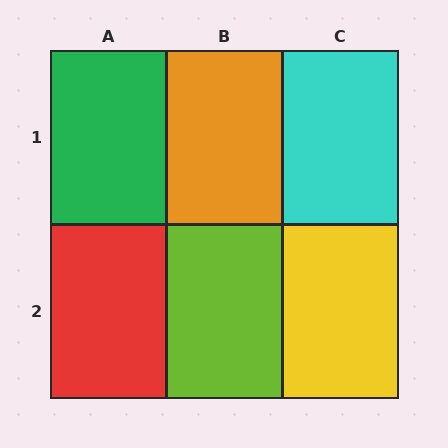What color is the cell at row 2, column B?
Lime.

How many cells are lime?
1 cell is lime.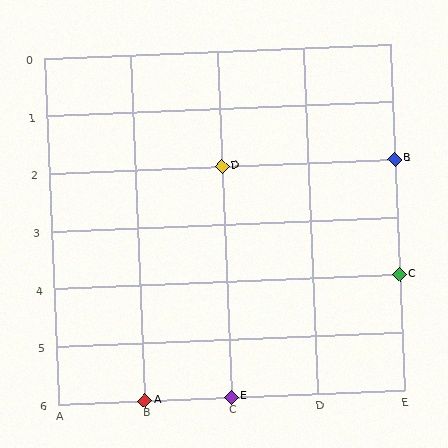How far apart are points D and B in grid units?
Points D and B are 2 columns apart.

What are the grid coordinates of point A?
Point A is at grid coordinates (B, 6).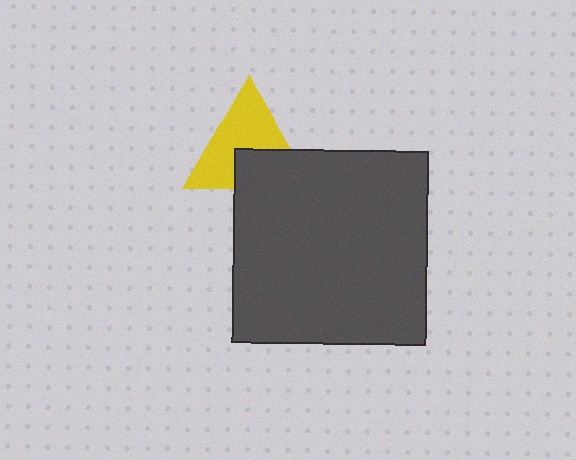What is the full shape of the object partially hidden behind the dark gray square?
The partially hidden object is a yellow triangle.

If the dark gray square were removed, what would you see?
You would see the complete yellow triangle.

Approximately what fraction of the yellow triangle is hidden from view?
Roughly 36% of the yellow triangle is hidden behind the dark gray square.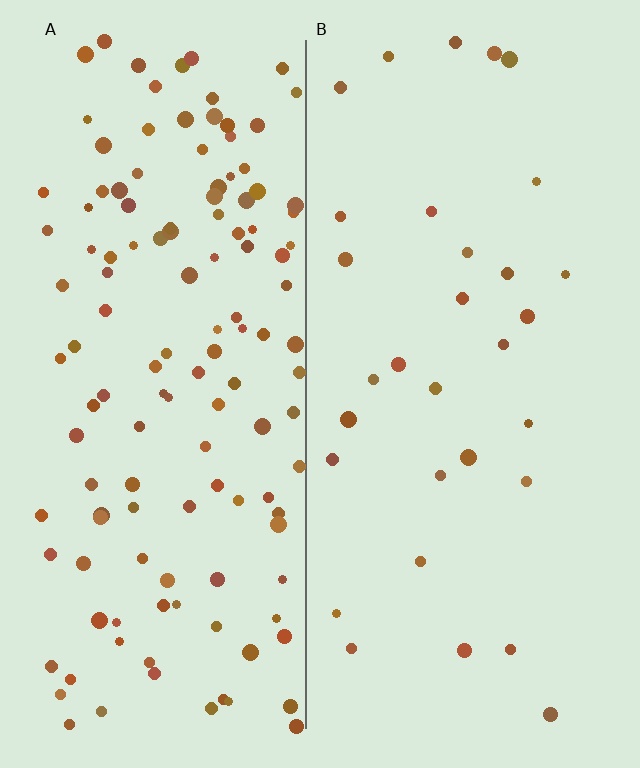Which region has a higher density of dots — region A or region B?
A (the left).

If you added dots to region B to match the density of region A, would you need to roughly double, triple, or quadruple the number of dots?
Approximately quadruple.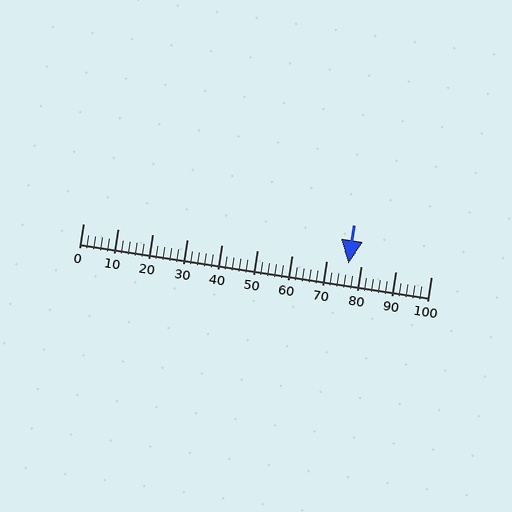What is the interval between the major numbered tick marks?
The major tick marks are spaced 10 units apart.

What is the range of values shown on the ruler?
The ruler shows values from 0 to 100.